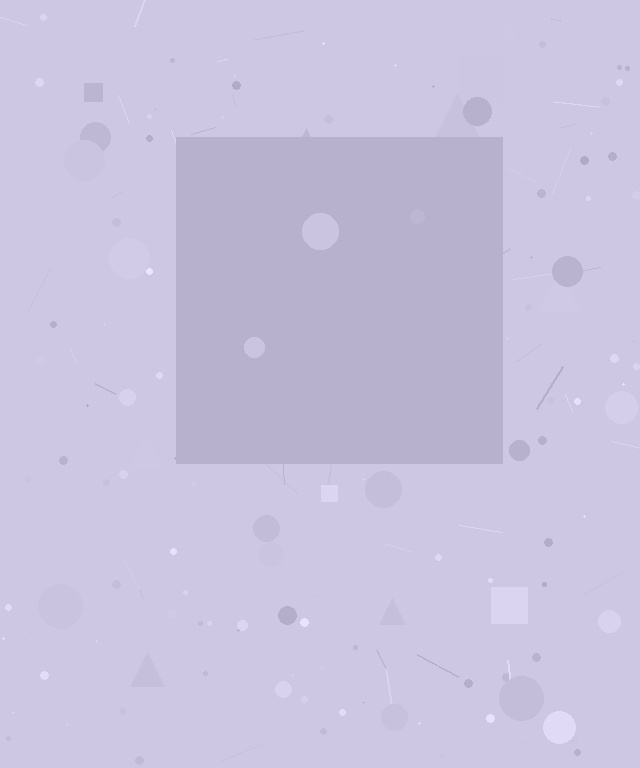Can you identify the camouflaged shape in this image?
The camouflaged shape is a square.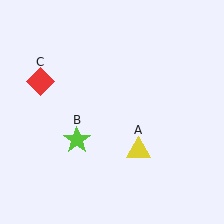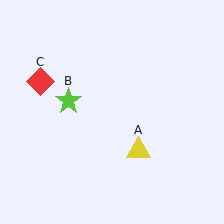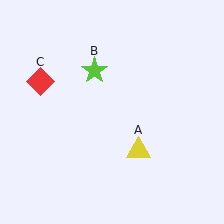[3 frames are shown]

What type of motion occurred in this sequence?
The lime star (object B) rotated clockwise around the center of the scene.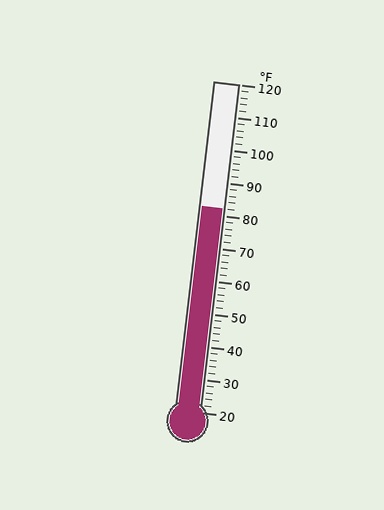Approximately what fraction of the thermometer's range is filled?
The thermometer is filled to approximately 60% of its range.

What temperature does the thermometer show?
The thermometer shows approximately 82°F.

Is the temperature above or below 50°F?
The temperature is above 50°F.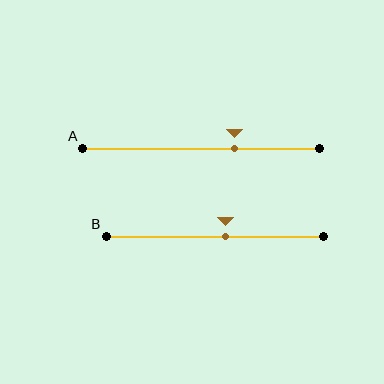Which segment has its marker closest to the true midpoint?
Segment B has its marker closest to the true midpoint.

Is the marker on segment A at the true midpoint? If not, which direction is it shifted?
No, the marker on segment A is shifted to the right by about 14% of the segment length.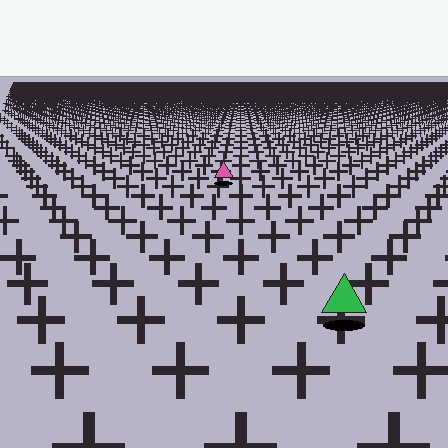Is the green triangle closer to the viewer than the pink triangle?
Yes. The green triangle is closer — you can tell from the texture gradient: the ground texture is coarser near it.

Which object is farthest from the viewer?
The pink triangle is farthest from the viewer. It appears smaller and the ground texture around it is denser.